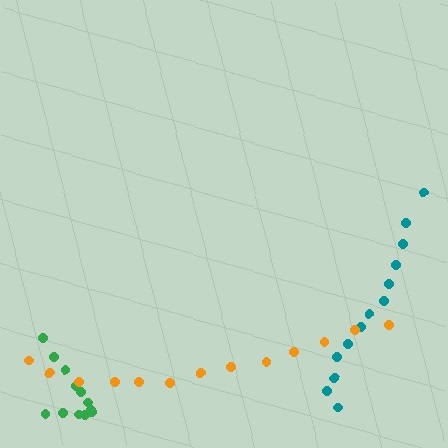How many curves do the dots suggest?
There are 3 distinct paths.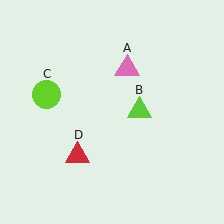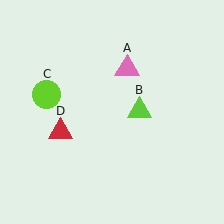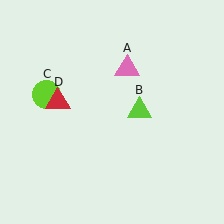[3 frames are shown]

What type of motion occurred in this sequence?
The red triangle (object D) rotated clockwise around the center of the scene.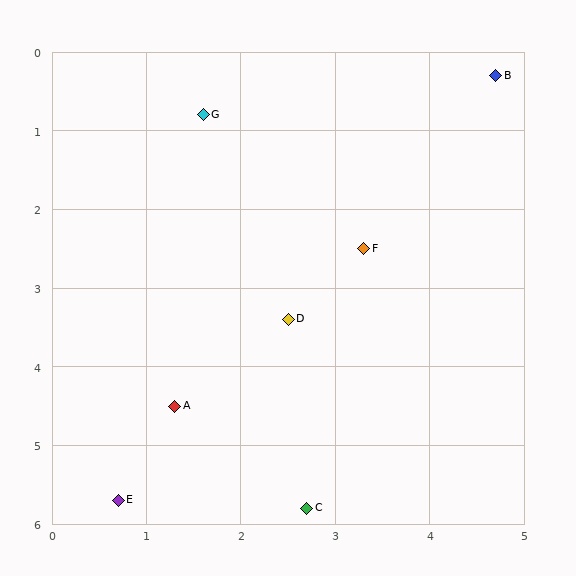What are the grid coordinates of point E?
Point E is at approximately (0.7, 5.7).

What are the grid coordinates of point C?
Point C is at approximately (2.7, 5.8).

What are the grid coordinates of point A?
Point A is at approximately (1.3, 4.5).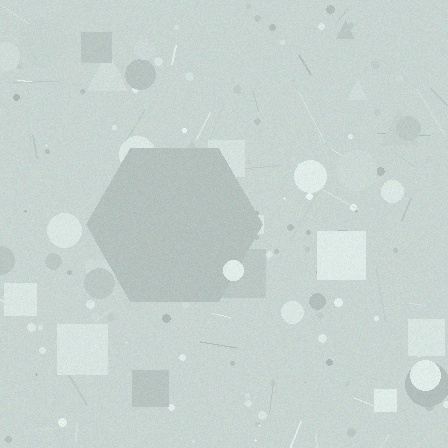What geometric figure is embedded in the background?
A hexagon is embedded in the background.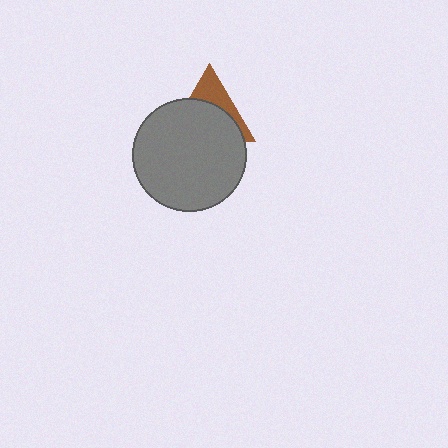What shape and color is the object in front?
The object in front is a gray circle.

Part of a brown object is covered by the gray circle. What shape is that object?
It is a triangle.